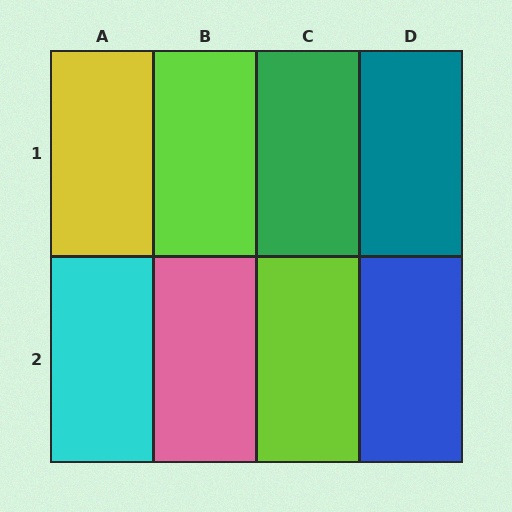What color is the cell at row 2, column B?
Pink.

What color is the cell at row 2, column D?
Blue.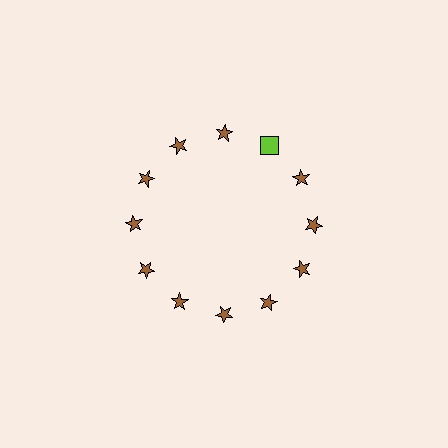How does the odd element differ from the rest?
It differs in both color (lime instead of brown) and shape (square instead of star).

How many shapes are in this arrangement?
There are 12 shapes arranged in a ring pattern.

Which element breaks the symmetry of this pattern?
The lime square at roughly the 1 o'clock position breaks the symmetry. All other shapes are brown stars.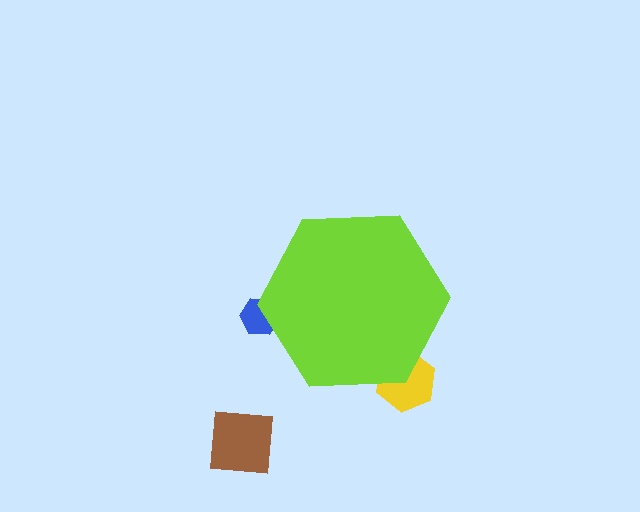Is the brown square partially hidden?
No, the brown square is fully visible.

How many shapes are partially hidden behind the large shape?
2 shapes are partially hidden.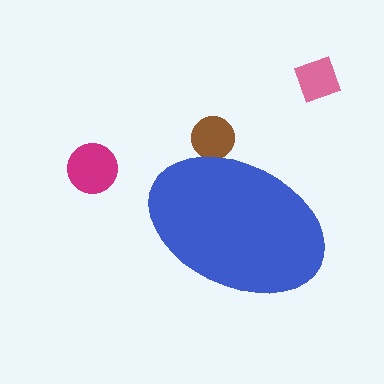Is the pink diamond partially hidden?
No, the pink diamond is fully visible.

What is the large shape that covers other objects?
A blue ellipse.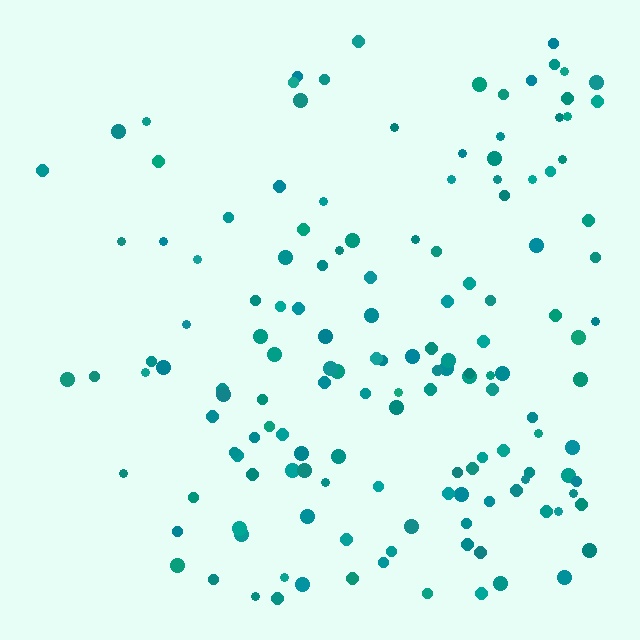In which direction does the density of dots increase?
From left to right, with the right side densest.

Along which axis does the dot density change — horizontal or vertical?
Horizontal.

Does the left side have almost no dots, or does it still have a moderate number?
Still a moderate number, just noticeably fewer than the right.